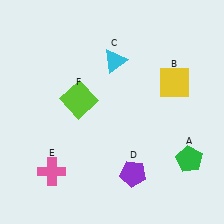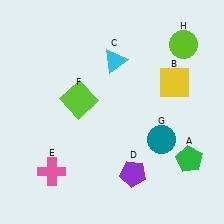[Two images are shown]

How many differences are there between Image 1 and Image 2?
There are 2 differences between the two images.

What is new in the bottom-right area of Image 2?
A teal circle (G) was added in the bottom-right area of Image 2.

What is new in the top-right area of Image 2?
A lime circle (H) was added in the top-right area of Image 2.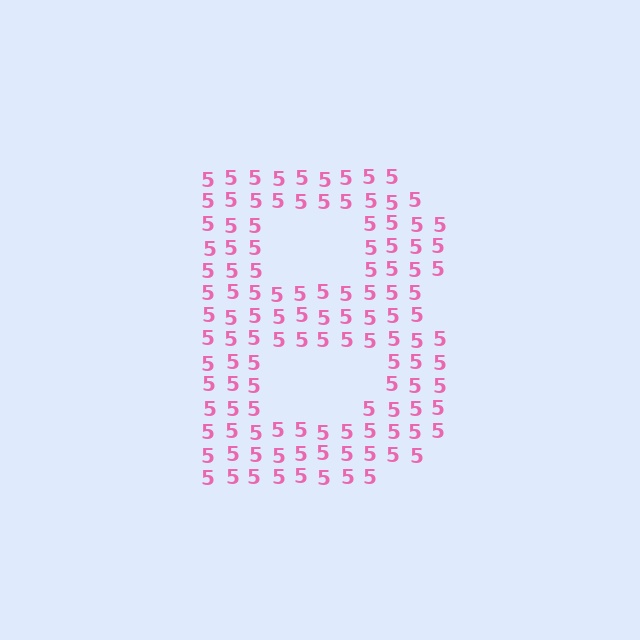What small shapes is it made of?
It is made of small digit 5's.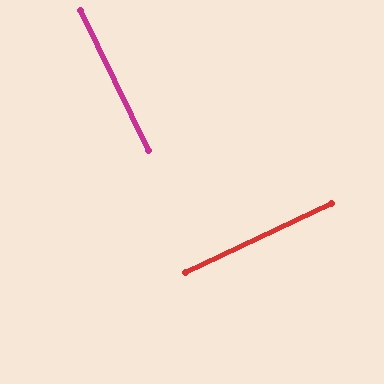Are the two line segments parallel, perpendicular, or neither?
Perpendicular — they meet at approximately 90°.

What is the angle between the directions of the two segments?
Approximately 90 degrees.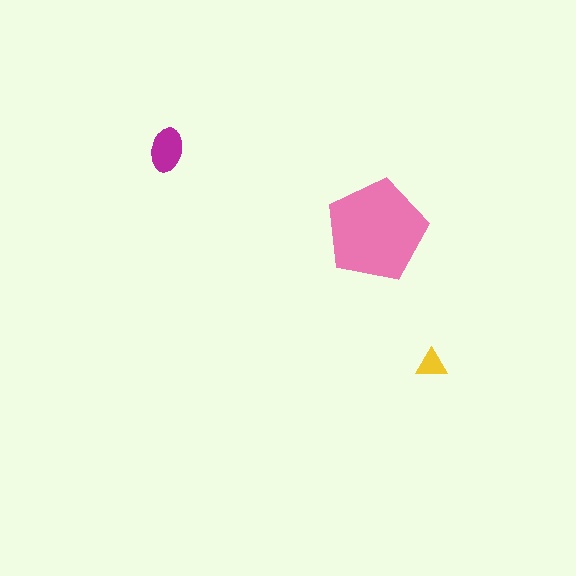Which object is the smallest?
The yellow triangle.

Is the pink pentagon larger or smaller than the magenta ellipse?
Larger.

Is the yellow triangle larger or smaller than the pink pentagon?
Smaller.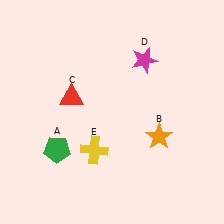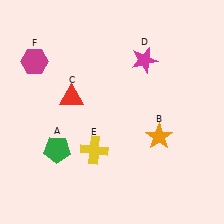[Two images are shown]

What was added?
A magenta hexagon (F) was added in Image 2.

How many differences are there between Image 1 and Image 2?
There is 1 difference between the two images.